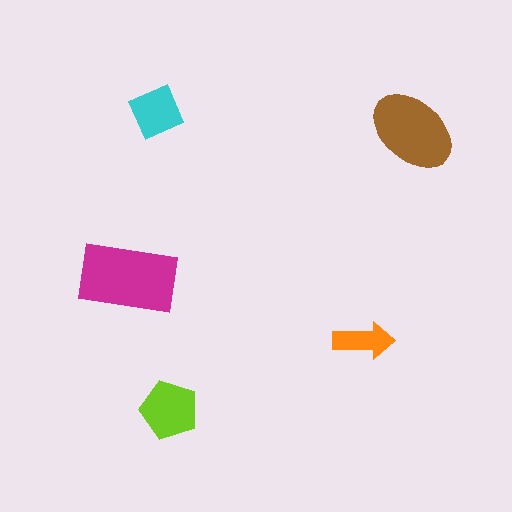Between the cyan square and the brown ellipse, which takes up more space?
The brown ellipse.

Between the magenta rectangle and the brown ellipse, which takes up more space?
The magenta rectangle.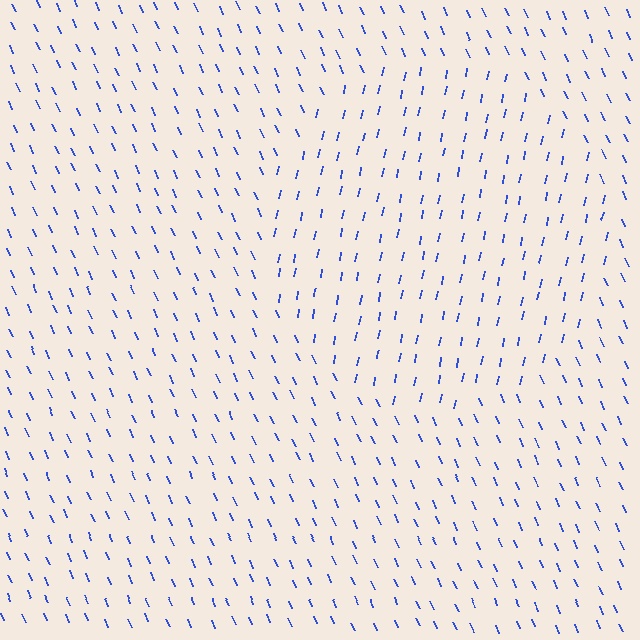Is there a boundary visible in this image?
Yes, there is a texture boundary formed by a change in line orientation.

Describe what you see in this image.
The image is filled with small blue line segments. A circle region in the image has lines oriented differently from the surrounding lines, creating a visible texture boundary.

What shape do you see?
I see a circle.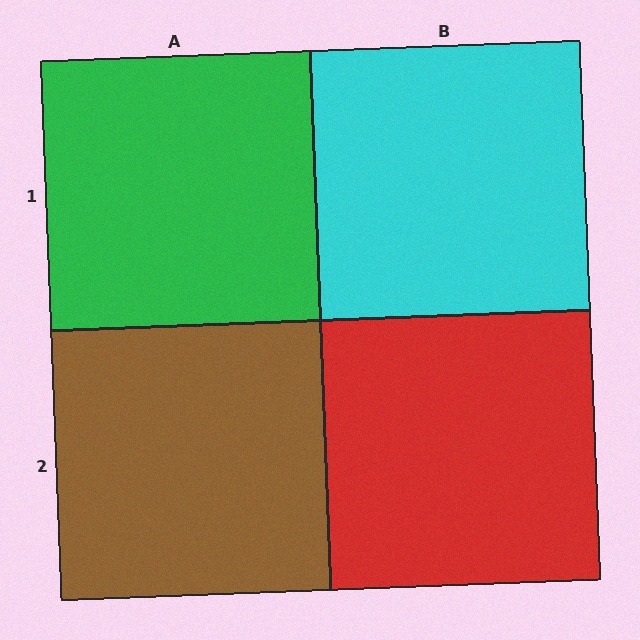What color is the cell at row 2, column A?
Brown.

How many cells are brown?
1 cell is brown.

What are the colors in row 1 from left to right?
Green, cyan.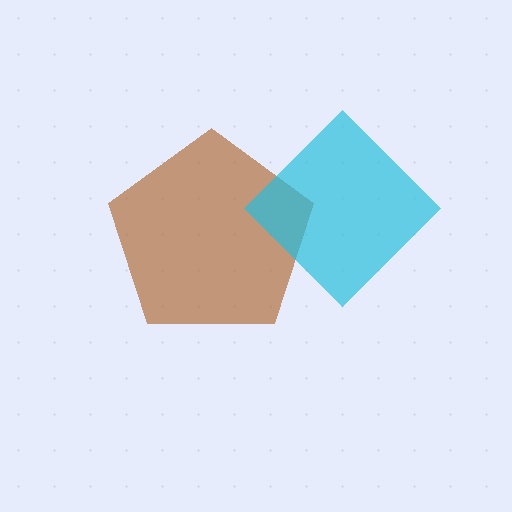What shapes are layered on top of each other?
The layered shapes are: a brown pentagon, a cyan diamond.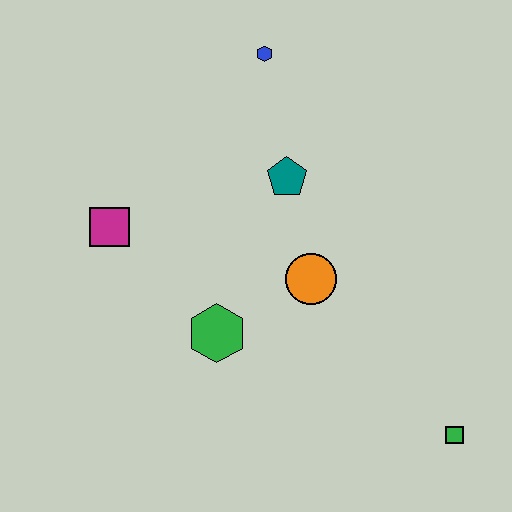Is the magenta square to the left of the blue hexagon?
Yes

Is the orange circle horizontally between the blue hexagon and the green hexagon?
No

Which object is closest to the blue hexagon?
The teal pentagon is closest to the blue hexagon.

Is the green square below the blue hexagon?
Yes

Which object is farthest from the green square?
The blue hexagon is farthest from the green square.